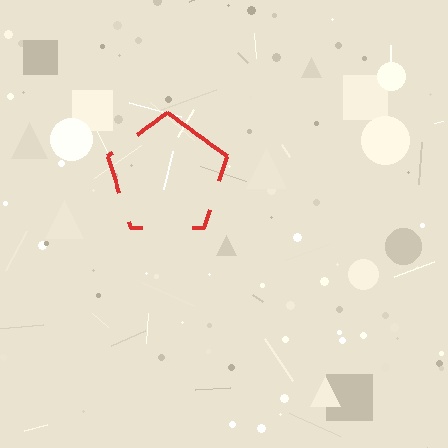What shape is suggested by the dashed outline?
The dashed outline suggests a pentagon.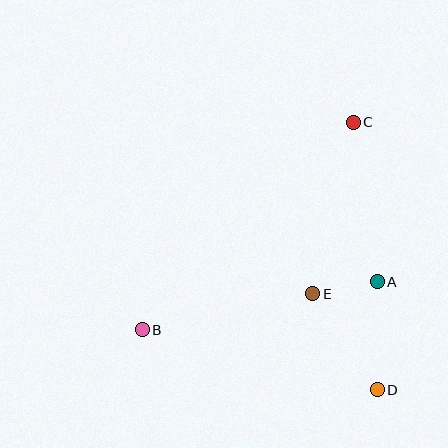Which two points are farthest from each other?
Points B and C are farthest from each other.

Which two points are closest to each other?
Points A and E are closest to each other.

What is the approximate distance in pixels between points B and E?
The distance between B and E is approximately 175 pixels.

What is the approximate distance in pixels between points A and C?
The distance between A and C is approximately 161 pixels.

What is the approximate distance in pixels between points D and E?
The distance between D and E is approximately 116 pixels.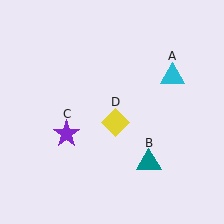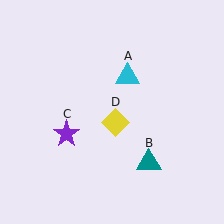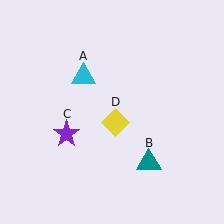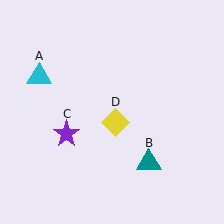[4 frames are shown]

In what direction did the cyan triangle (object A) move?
The cyan triangle (object A) moved left.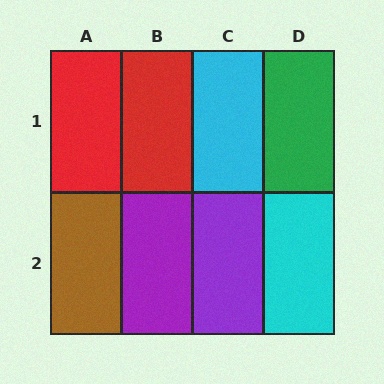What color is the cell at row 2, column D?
Cyan.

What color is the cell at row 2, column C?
Purple.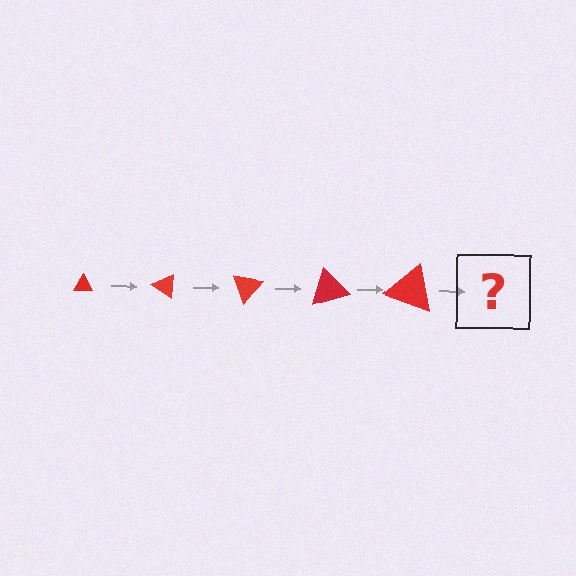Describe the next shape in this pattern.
It should be a triangle, larger than the previous one and rotated 175 degrees from the start.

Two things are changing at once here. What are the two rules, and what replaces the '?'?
The two rules are that the triangle grows larger each step and it rotates 35 degrees each step. The '?' should be a triangle, larger than the previous one and rotated 175 degrees from the start.